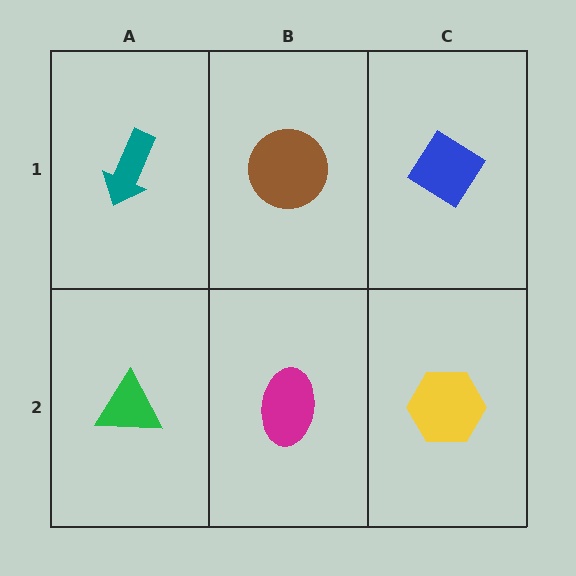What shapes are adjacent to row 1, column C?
A yellow hexagon (row 2, column C), a brown circle (row 1, column B).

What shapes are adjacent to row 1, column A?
A green triangle (row 2, column A), a brown circle (row 1, column B).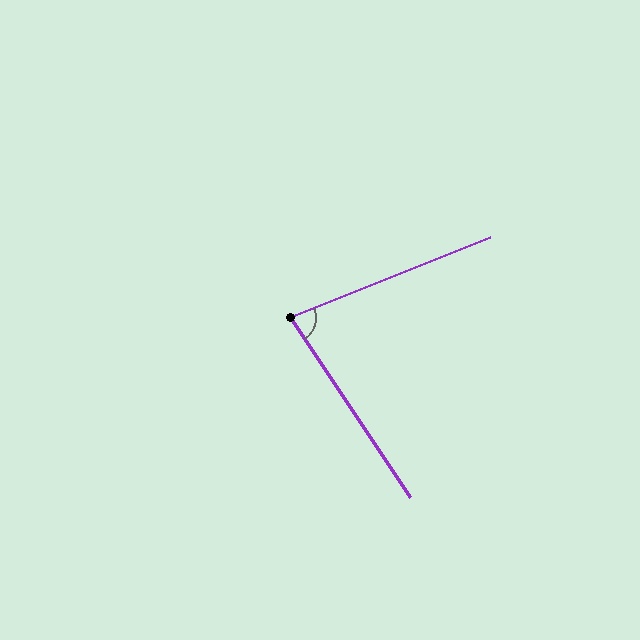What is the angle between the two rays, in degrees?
Approximately 78 degrees.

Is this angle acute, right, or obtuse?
It is acute.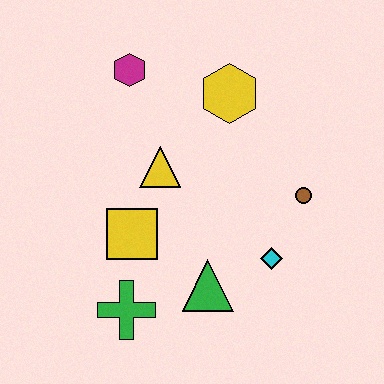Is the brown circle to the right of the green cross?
Yes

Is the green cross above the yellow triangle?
No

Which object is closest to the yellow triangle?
The yellow square is closest to the yellow triangle.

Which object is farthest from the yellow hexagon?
The green cross is farthest from the yellow hexagon.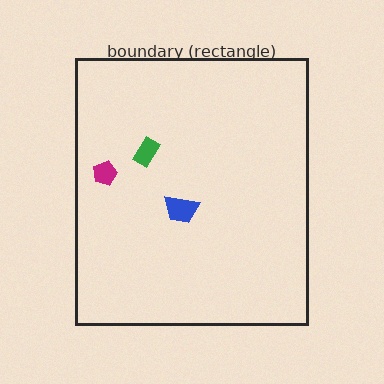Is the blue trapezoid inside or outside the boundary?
Inside.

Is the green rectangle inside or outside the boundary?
Inside.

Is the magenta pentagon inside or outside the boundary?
Inside.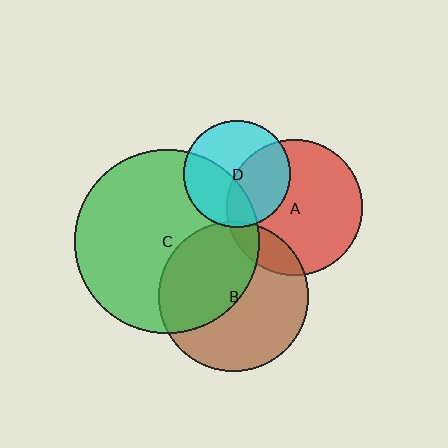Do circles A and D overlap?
Yes.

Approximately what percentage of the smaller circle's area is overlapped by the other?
Approximately 45%.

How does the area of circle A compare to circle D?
Approximately 1.6 times.